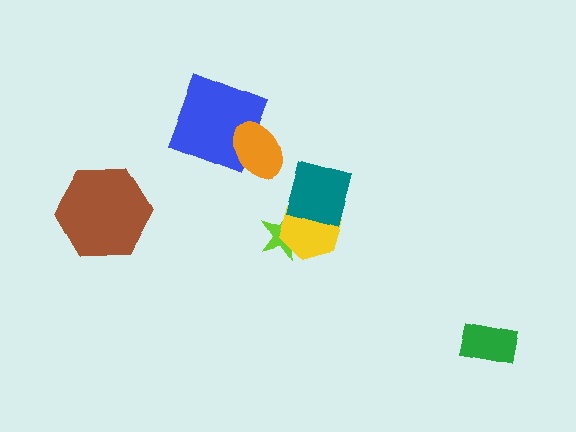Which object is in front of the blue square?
The orange ellipse is in front of the blue square.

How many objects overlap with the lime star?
2 objects overlap with the lime star.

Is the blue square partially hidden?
Yes, it is partially covered by another shape.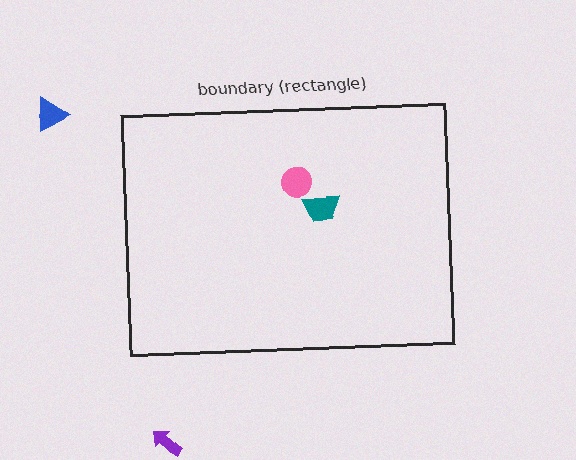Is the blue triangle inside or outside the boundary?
Outside.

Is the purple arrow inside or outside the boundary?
Outside.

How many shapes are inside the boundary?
2 inside, 2 outside.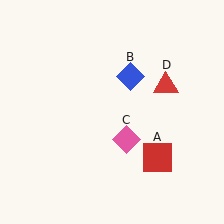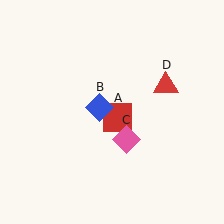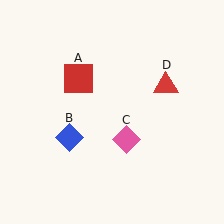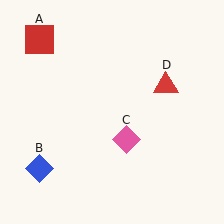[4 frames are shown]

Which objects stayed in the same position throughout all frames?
Pink diamond (object C) and red triangle (object D) remained stationary.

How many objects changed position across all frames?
2 objects changed position: red square (object A), blue diamond (object B).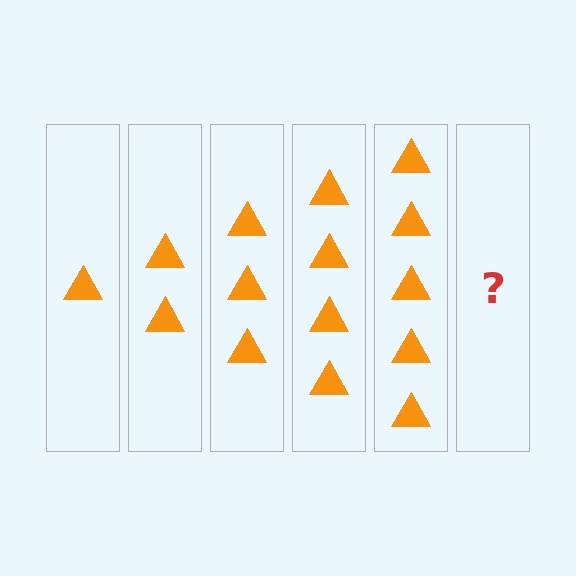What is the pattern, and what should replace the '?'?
The pattern is that each step adds one more triangle. The '?' should be 6 triangles.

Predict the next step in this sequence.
The next step is 6 triangles.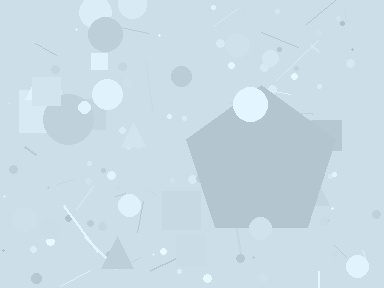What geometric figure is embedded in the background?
A pentagon is embedded in the background.